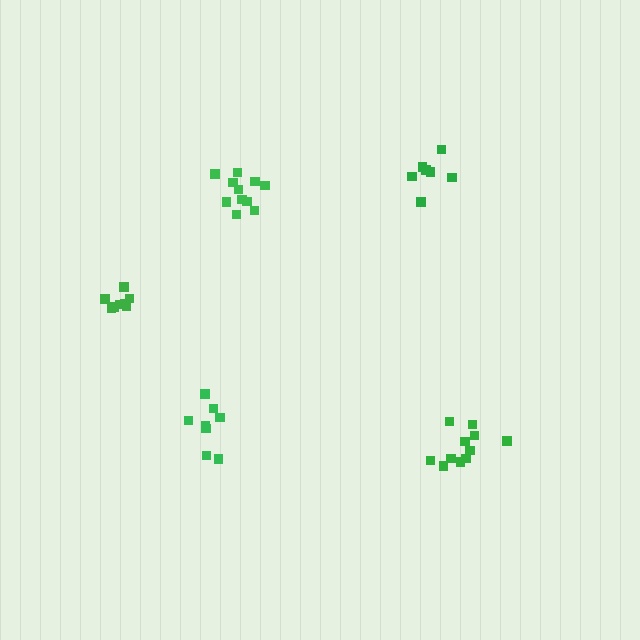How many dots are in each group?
Group 1: 11 dots, Group 2: 11 dots, Group 3: 8 dots, Group 4: 8 dots, Group 5: 8 dots (46 total).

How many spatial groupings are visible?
There are 5 spatial groupings.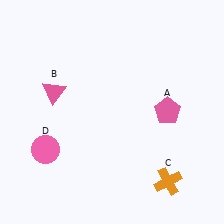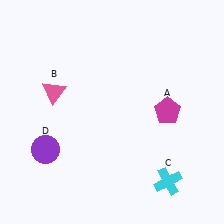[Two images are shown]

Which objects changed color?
A changed from pink to magenta. C changed from orange to cyan. D changed from pink to purple.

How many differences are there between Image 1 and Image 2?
There are 3 differences between the two images.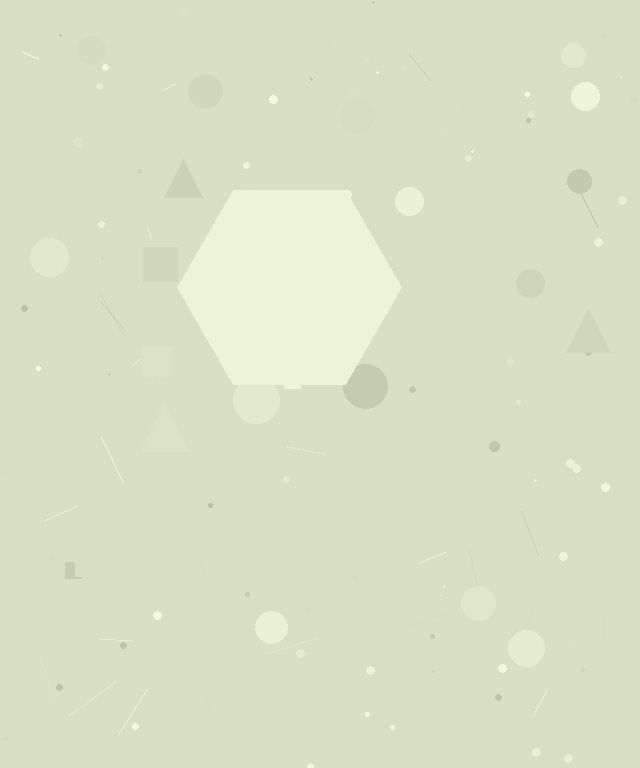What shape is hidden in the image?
A hexagon is hidden in the image.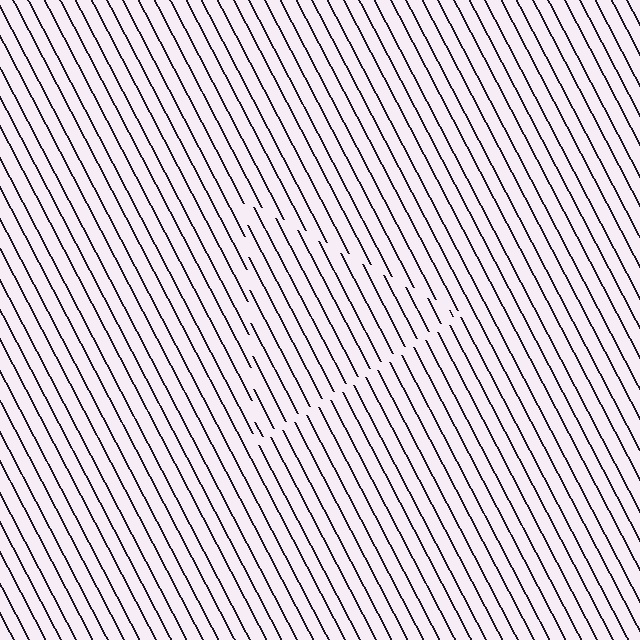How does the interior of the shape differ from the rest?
The interior of the shape contains the same grating, shifted by half a period — the contour is defined by the phase discontinuity where line-ends from the inner and outer gratings abut.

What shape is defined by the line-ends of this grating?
An illusory triangle. The interior of the shape contains the same grating, shifted by half a period — the contour is defined by the phase discontinuity where line-ends from the inner and outer gratings abut.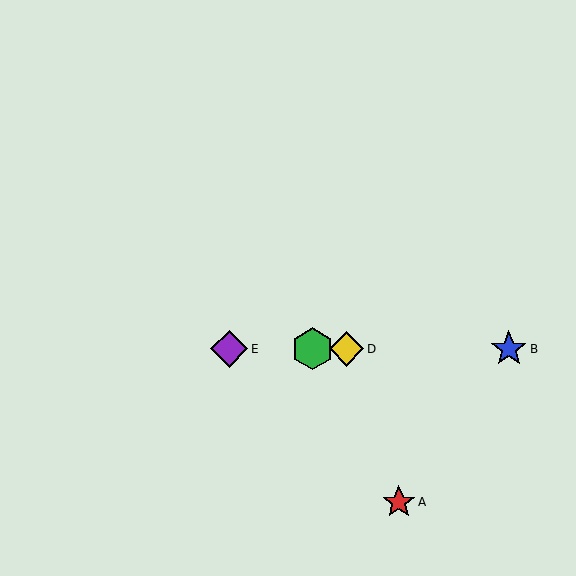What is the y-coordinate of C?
Object C is at y≈349.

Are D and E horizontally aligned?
Yes, both are at y≈349.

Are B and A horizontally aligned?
No, B is at y≈349 and A is at y≈502.